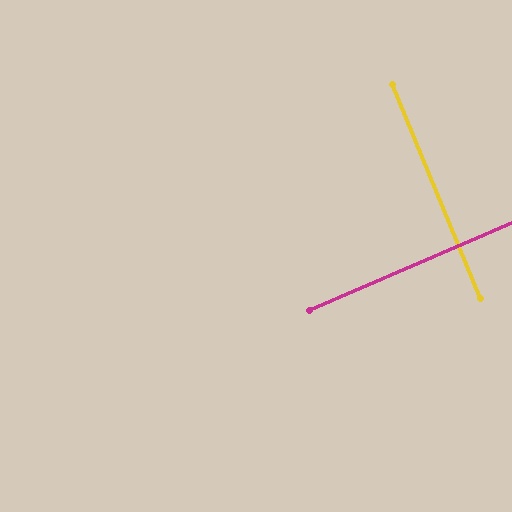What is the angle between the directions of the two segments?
Approximately 89 degrees.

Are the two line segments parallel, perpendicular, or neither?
Perpendicular — they meet at approximately 89°.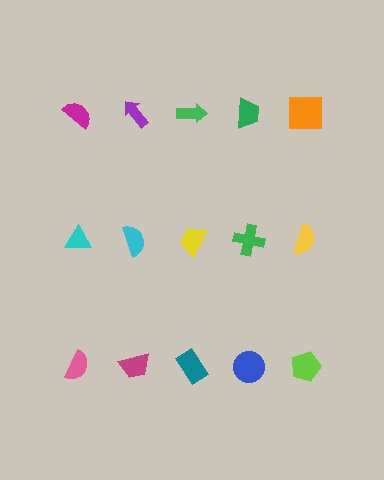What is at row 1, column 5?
An orange square.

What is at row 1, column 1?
A magenta semicircle.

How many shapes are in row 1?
5 shapes.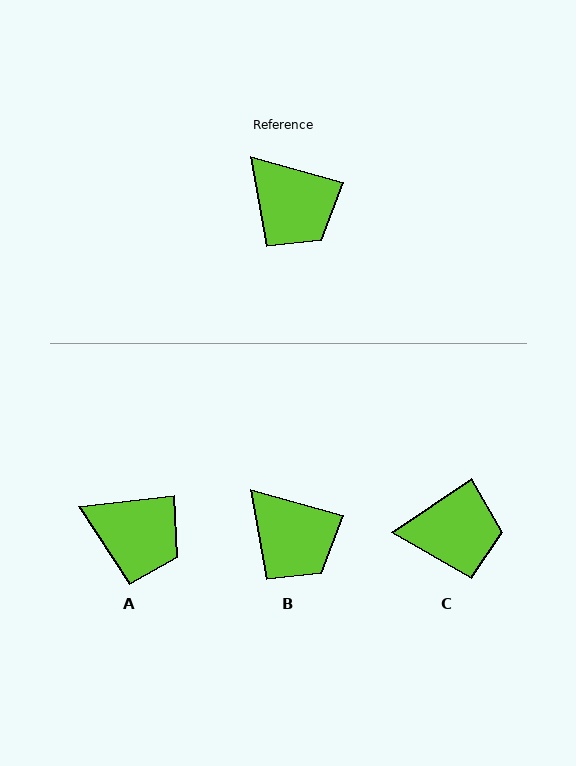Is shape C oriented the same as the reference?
No, it is off by about 50 degrees.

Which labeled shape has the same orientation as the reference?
B.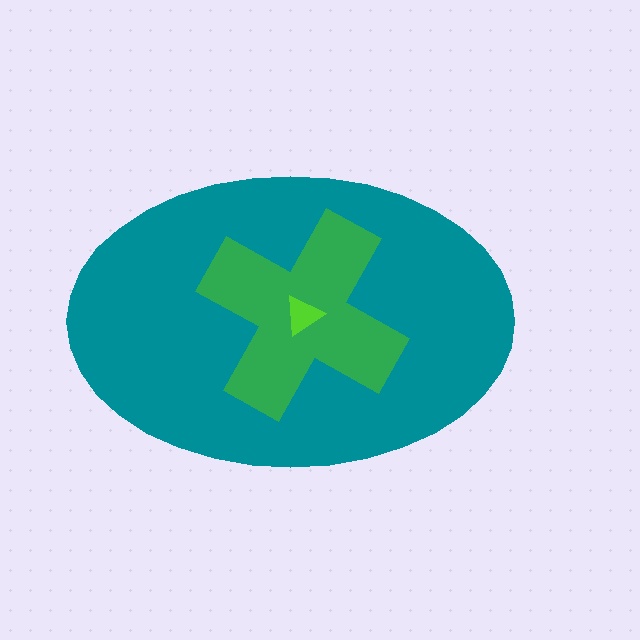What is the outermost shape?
The teal ellipse.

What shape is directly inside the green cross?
The lime triangle.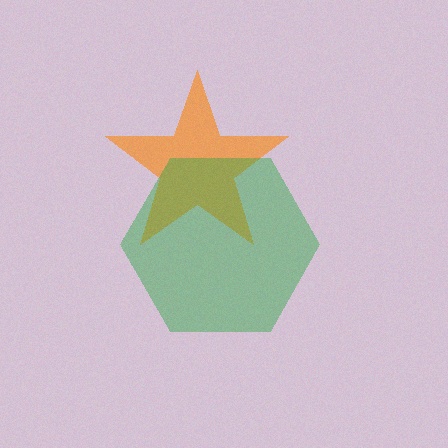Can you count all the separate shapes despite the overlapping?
Yes, there are 2 separate shapes.